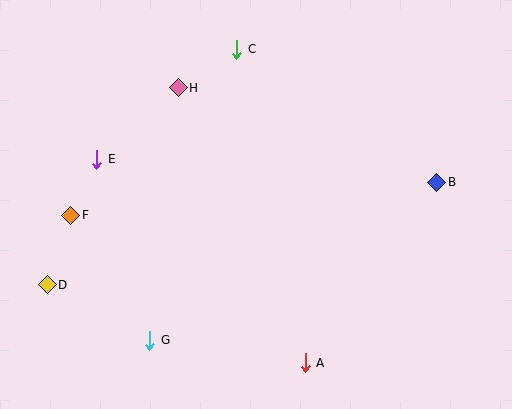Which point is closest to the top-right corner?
Point B is closest to the top-right corner.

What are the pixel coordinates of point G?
Point G is at (150, 340).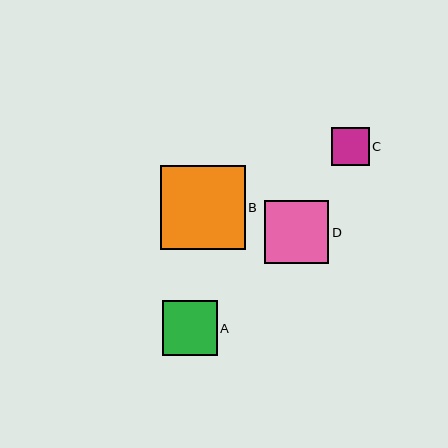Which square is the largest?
Square B is the largest with a size of approximately 84 pixels.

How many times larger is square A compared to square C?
Square A is approximately 1.5 times the size of square C.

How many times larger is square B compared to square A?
Square B is approximately 1.5 times the size of square A.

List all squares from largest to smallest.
From largest to smallest: B, D, A, C.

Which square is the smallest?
Square C is the smallest with a size of approximately 38 pixels.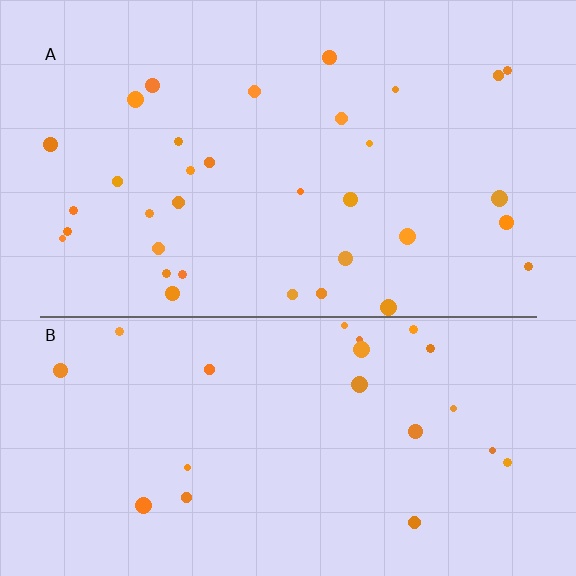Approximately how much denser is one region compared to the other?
Approximately 1.5× — region A over region B.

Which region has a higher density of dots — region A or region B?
A (the top).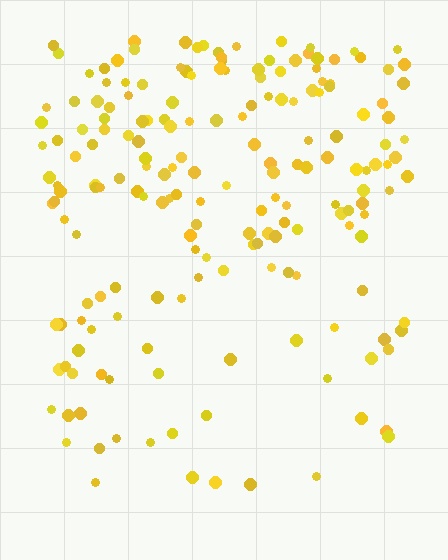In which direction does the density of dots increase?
From bottom to top, with the top side densest.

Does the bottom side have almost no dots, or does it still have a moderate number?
Still a moderate number, just noticeably fewer than the top.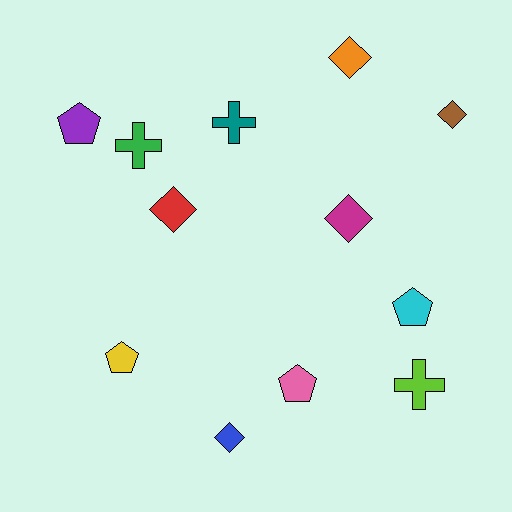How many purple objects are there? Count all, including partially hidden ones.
There is 1 purple object.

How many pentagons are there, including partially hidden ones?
There are 4 pentagons.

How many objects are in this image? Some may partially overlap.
There are 12 objects.